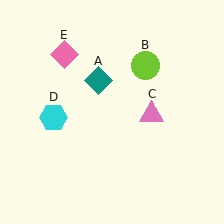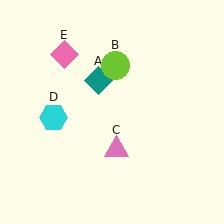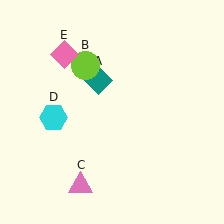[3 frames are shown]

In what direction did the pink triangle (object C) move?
The pink triangle (object C) moved down and to the left.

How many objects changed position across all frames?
2 objects changed position: lime circle (object B), pink triangle (object C).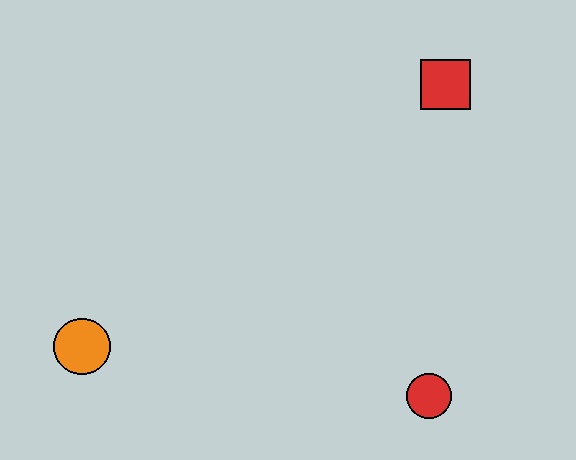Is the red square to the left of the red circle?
No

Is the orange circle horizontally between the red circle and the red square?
No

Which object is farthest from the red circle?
The orange circle is farthest from the red circle.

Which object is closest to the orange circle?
The red circle is closest to the orange circle.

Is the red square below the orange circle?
No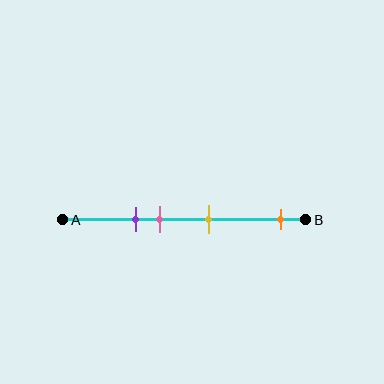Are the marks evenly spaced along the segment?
No, the marks are not evenly spaced.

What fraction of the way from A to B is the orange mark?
The orange mark is approximately 90% (0.9) of the way from A to B.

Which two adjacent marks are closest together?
The purple and pink marks are the closest adjacent pair.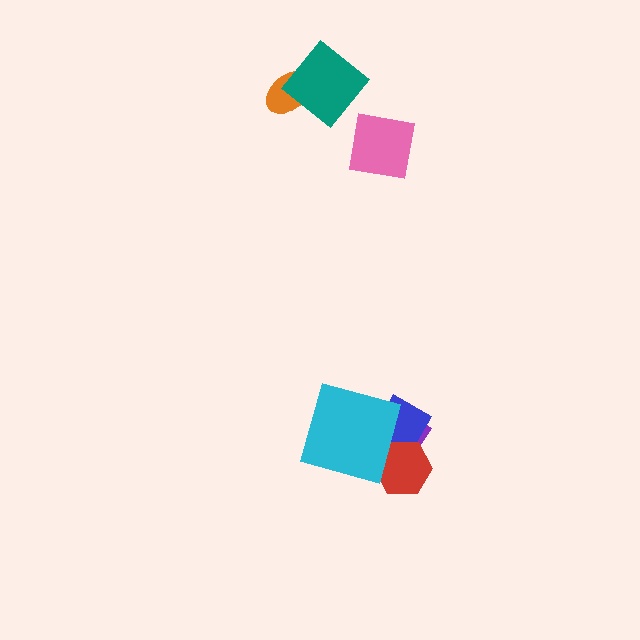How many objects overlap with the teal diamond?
1 object overlaps with the teal diamond.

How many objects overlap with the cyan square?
3 objects overlap with the cyan square.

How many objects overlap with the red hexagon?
3 objects overlap with the red hexagon.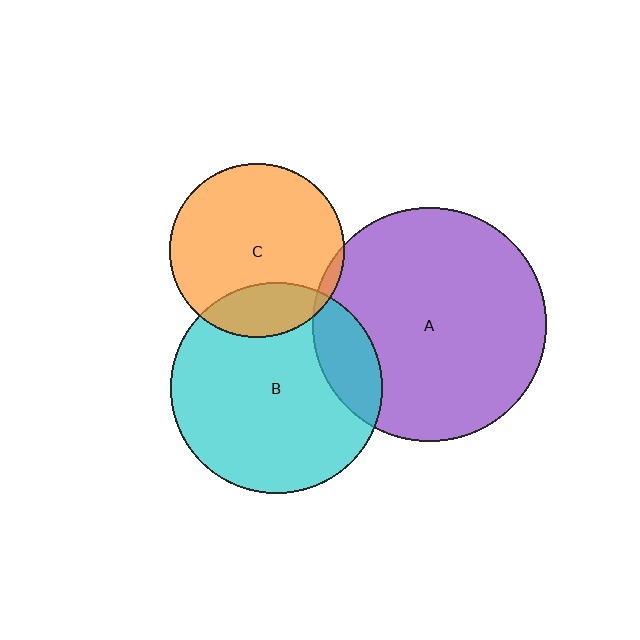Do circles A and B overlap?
Yes.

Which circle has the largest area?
Circle A (purple).